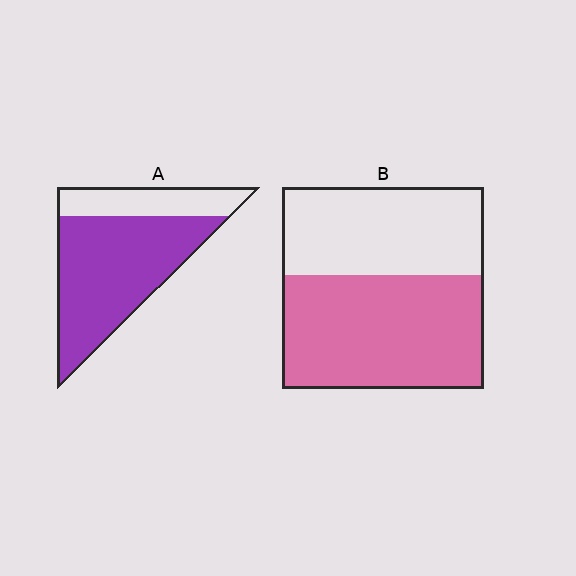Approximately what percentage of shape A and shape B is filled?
A is approximately 75% and B is approximately 55%.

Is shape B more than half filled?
Yes.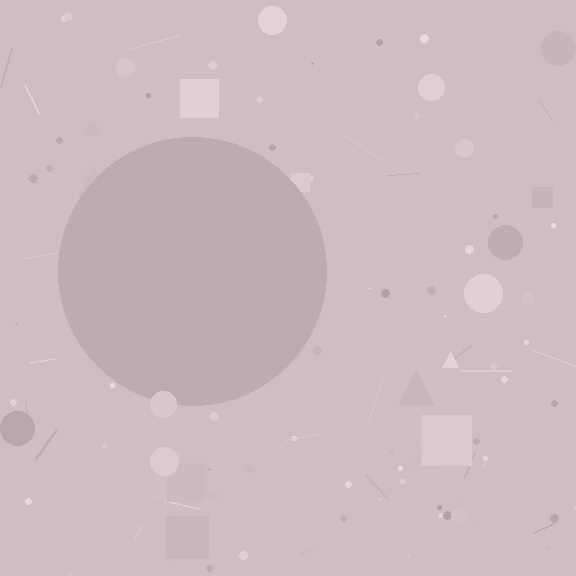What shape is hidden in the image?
A circle is hidden in the image.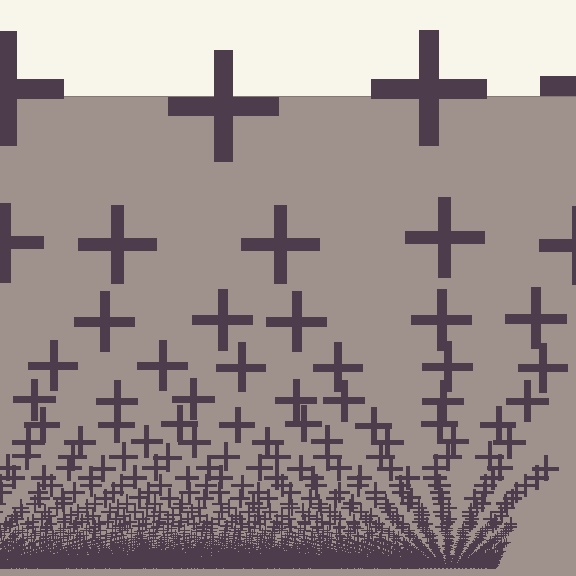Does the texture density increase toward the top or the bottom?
Density increases toward the bottom.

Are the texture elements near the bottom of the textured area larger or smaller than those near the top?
Smaller. The gradient is inverted — elements near the bottom are smaller and denser.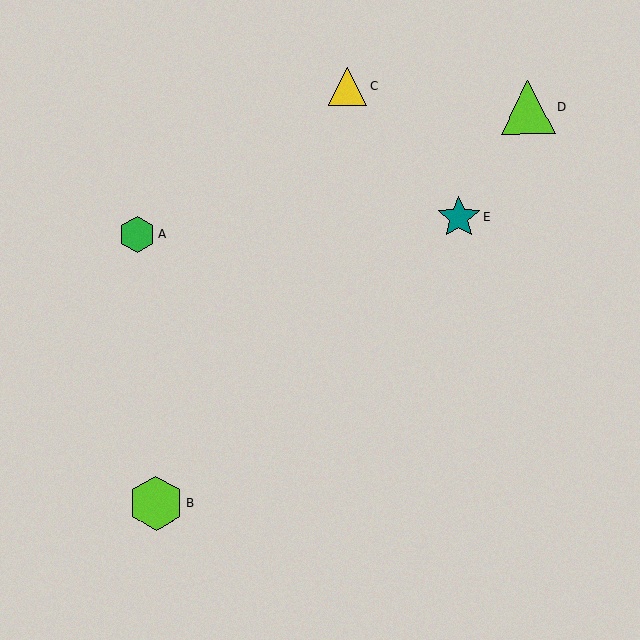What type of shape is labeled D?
Shape D is a lime triangle.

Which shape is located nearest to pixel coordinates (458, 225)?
The teal star (labeled E) at (459, 217) is nearest to that location.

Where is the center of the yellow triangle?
The center of the yellow triangle is at (348, 86).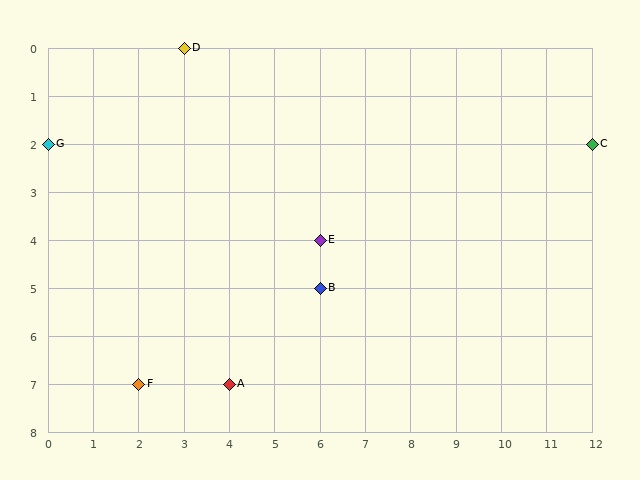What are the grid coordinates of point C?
Point C is at grid coordinates (12, 2).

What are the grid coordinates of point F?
Point F is at grid coordinates (2, 7).